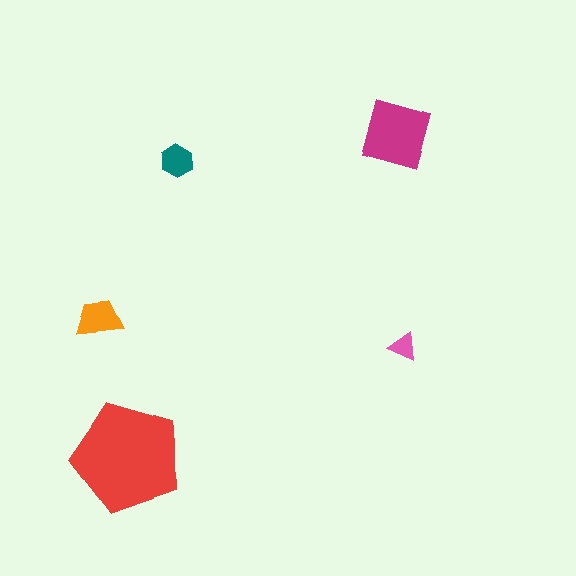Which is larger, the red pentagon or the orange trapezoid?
The red pentagon.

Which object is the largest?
The red pentagon.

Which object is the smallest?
The pink triangle.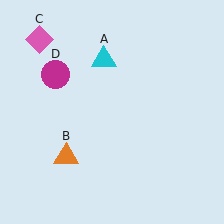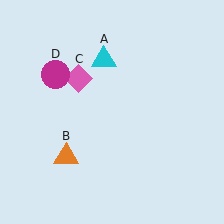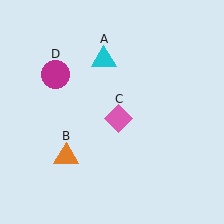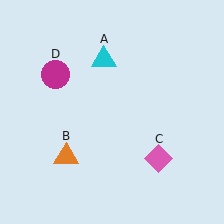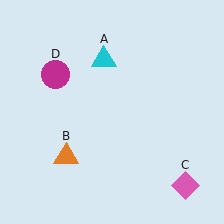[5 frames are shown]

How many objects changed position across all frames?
1 object changed position: pink diamond (object C).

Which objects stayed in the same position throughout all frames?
Cyan triangle (object A) and orange triangle (object B) and magenta circle (object D) remained stationary.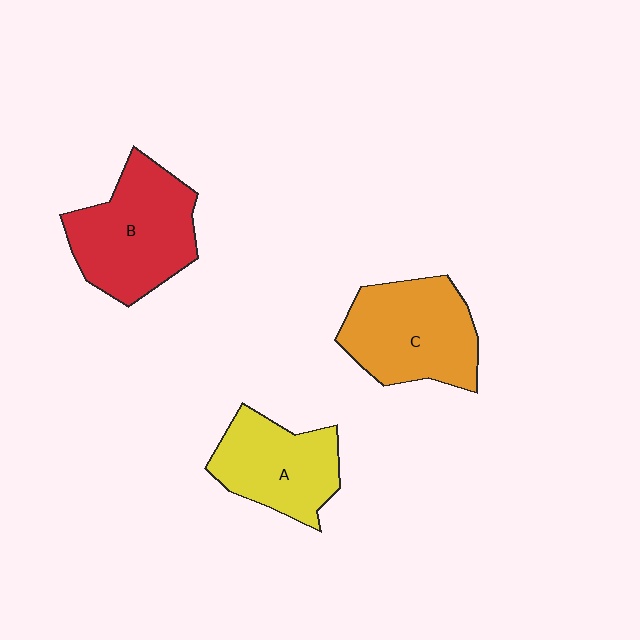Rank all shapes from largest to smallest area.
From largest to smallest: B (red), C (orange), A (yellow).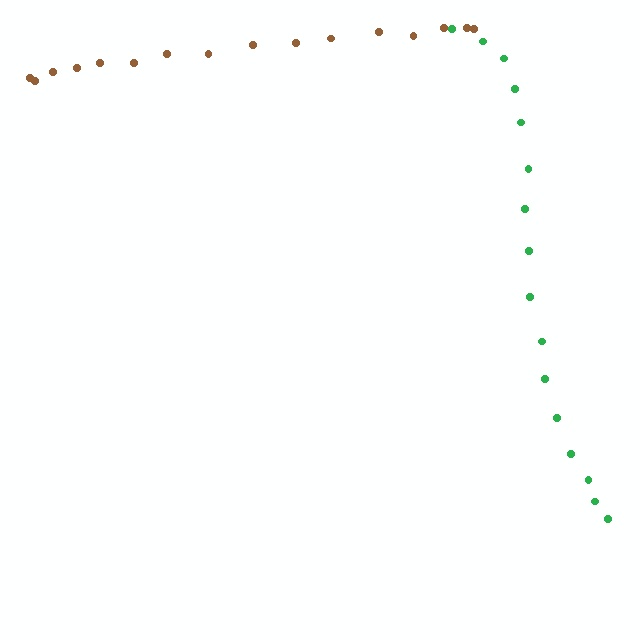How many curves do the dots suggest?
There are 2 distinct paths.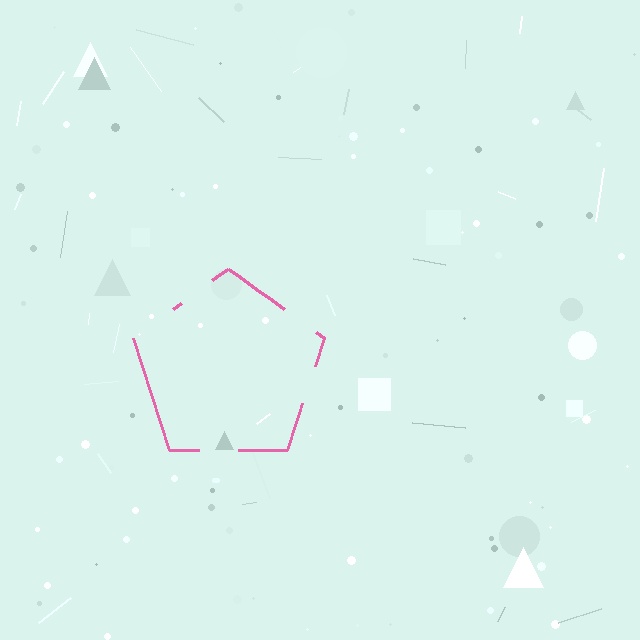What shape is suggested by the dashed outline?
The dashed outline suggests a pentagon.